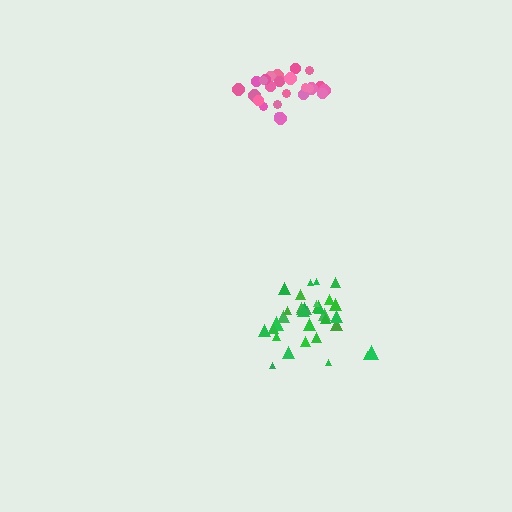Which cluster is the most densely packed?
Pink.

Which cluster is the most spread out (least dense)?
Green.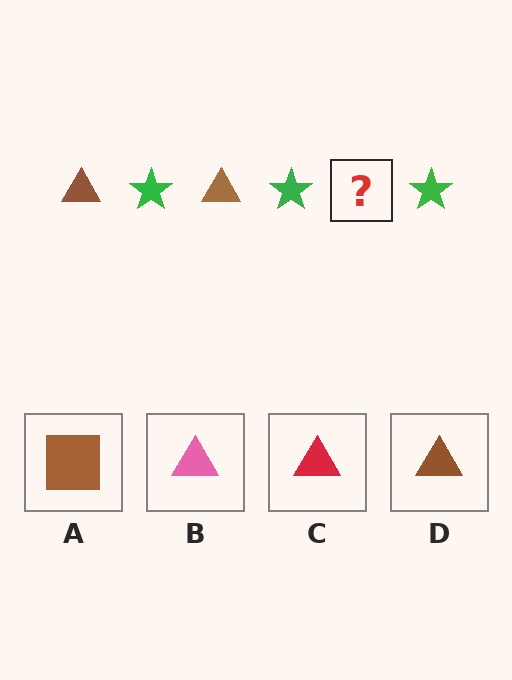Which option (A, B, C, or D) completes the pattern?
D.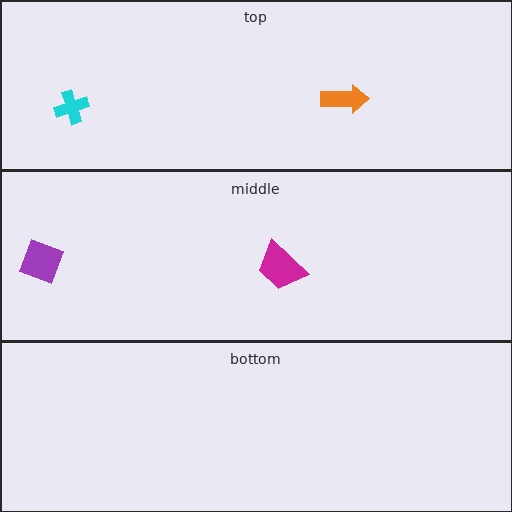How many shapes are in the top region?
2.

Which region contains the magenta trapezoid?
The middle region.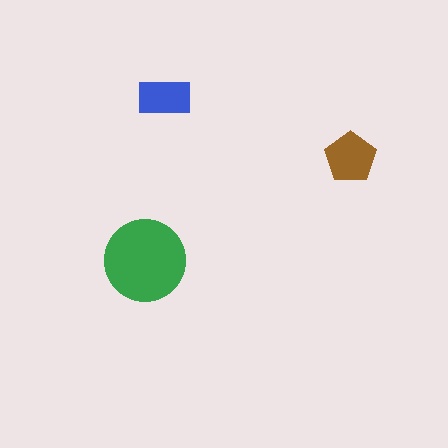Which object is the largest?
The green circle.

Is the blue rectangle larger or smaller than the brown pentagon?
Smaller.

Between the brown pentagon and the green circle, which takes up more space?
The green circle.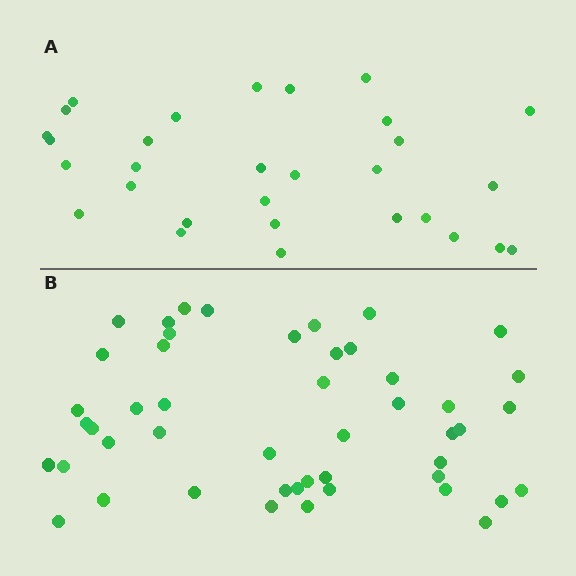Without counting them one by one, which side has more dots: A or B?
Region B (the bottom region) has more dots.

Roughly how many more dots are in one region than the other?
Region B has approximately 20 more dots than region A.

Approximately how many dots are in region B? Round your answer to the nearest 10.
About 50 dots. (The exact count is 48, which rounds to 50.)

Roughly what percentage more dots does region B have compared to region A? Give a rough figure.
About 60% more.